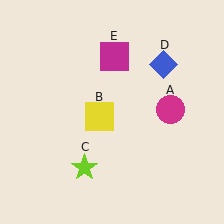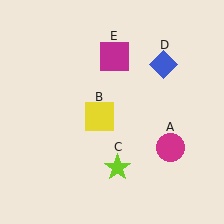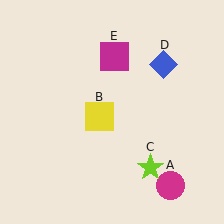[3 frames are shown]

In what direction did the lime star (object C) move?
The lime star (object C) moved right.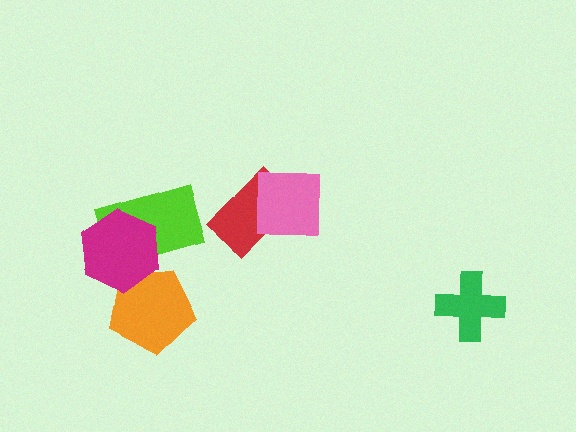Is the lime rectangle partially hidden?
Yes, it is partially covered by another shape.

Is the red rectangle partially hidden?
Yes, it is partially covered by another shape.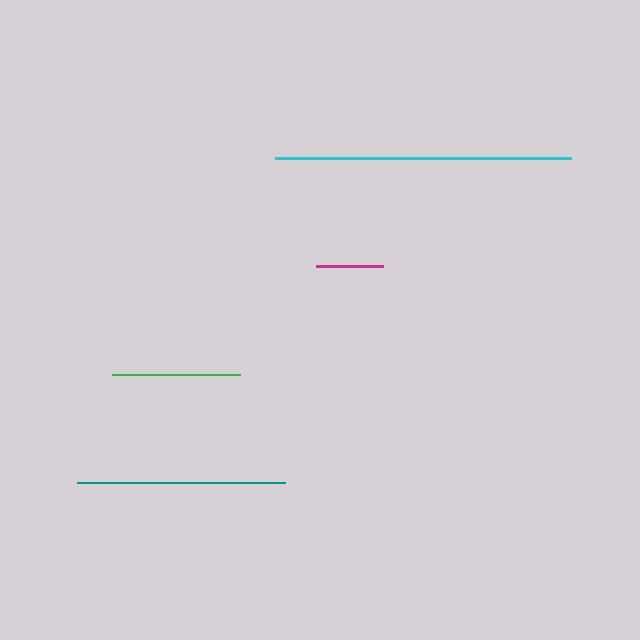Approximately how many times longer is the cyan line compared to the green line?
The cyan line is approximately 2.3 times the length of the green line.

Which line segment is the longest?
The cyan line is the longest at approximately 295 pixels.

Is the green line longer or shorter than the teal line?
The teal line is longer than the green line.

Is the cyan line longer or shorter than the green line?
The cyan line is longer than the green line.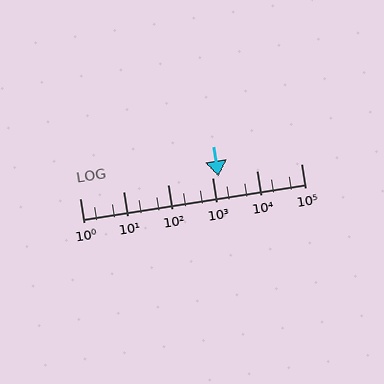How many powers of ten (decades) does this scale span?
The scale spans 5 decades, from 1 to 100000.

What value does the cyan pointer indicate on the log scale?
The pointer indicates approximately 1400.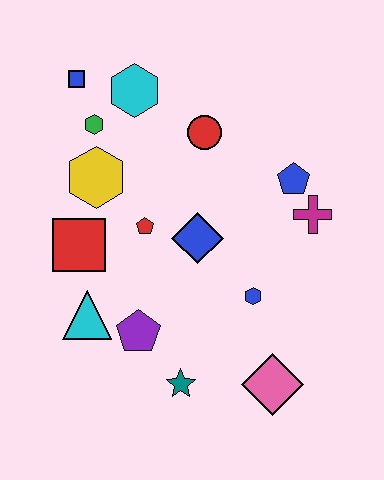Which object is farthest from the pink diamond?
The blue square is farthest from the pink diamond.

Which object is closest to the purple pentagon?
The cyan triangle is closest to the purple pentagon.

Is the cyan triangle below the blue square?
Yes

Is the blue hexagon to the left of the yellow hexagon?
No